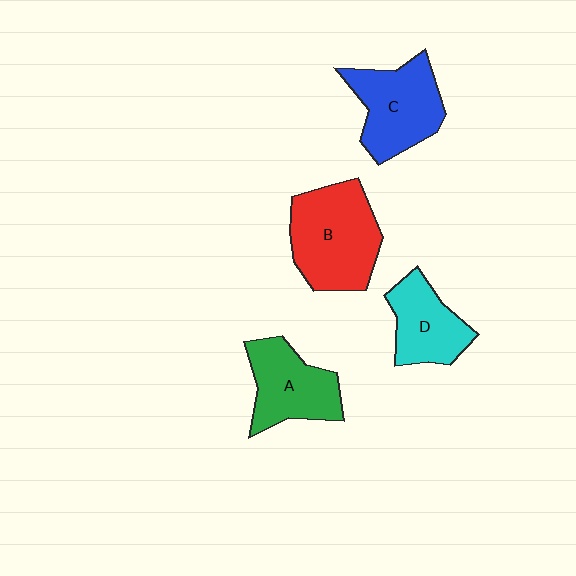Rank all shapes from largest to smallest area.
From largest to smallest: B (red), C (blue), A (green), D (cyan).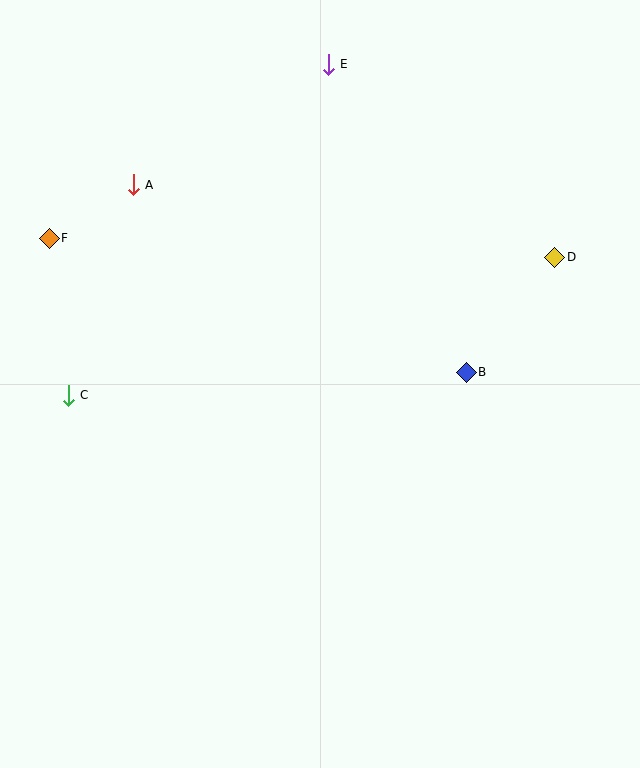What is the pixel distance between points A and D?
The distance between A and D is 428 pixels.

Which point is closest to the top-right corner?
Point D is closest to the top-right corner.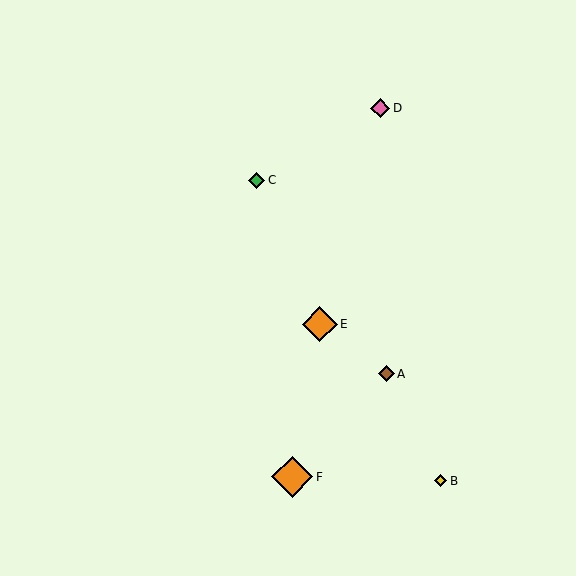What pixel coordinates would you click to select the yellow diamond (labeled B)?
Click at (440, 481) to select the yellow diamond B.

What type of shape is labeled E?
Shape E is an orange diamond.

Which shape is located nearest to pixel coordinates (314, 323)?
The orange diamond (labeled E) at (320, 324) is nearest to that location.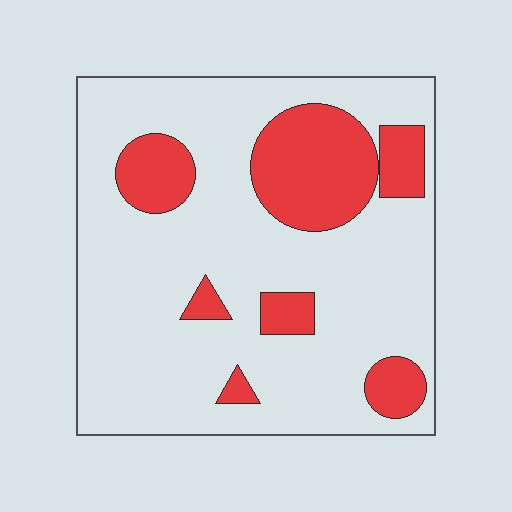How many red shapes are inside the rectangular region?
7.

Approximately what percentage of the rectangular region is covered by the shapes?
Approximately 25%.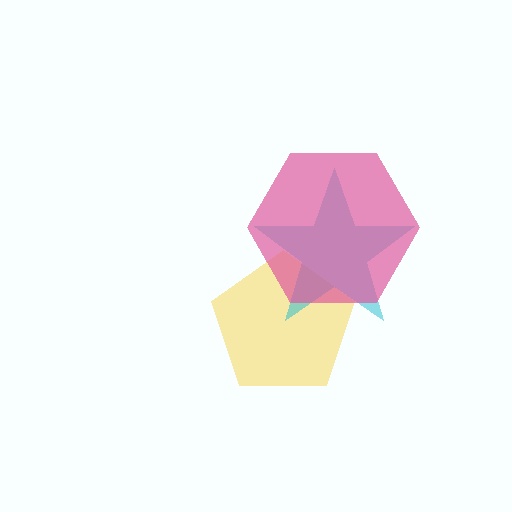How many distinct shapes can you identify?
There are 3 distinct shapes: a yellow pentagon, a cyan star, a pink hexagon.